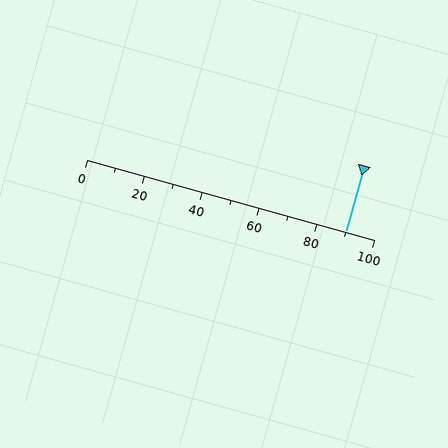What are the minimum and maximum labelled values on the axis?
The axis runs from 0 to 100.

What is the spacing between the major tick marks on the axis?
The major ticks are spaced 20 apart.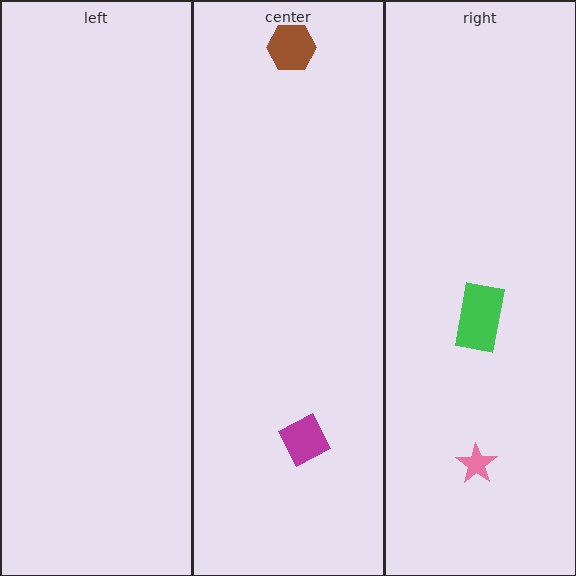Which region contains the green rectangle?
The right region.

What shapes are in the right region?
The pink star, the green rectangle.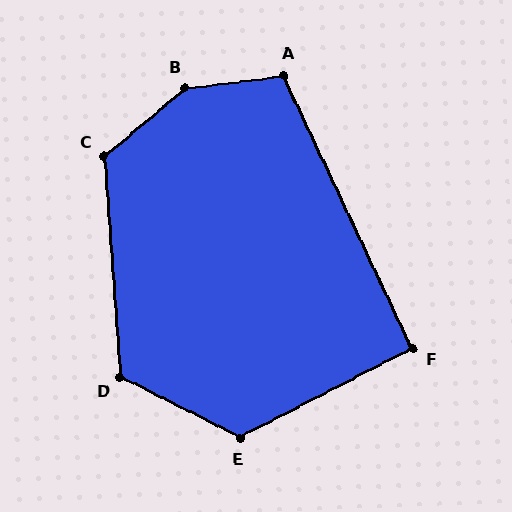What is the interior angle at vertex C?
Approximately 126 degrees (obtuse).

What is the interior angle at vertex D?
Approximately 121 degrees (obtuse).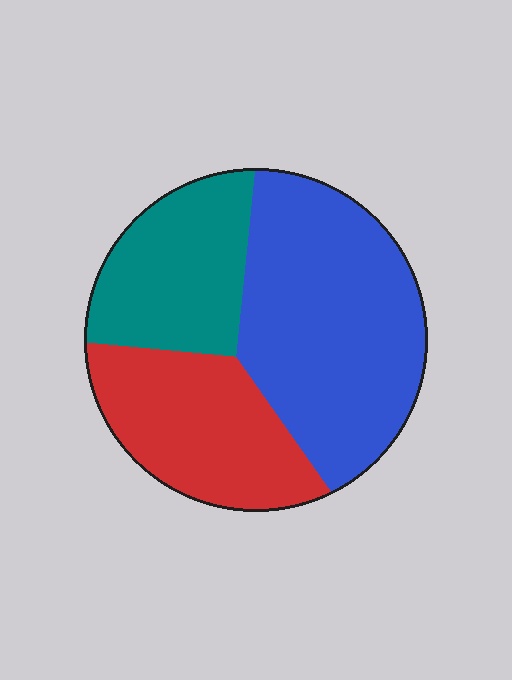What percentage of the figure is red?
Red takes up about one quarter (1/4) of the figure.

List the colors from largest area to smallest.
From largest to smallest: blue, red, teal.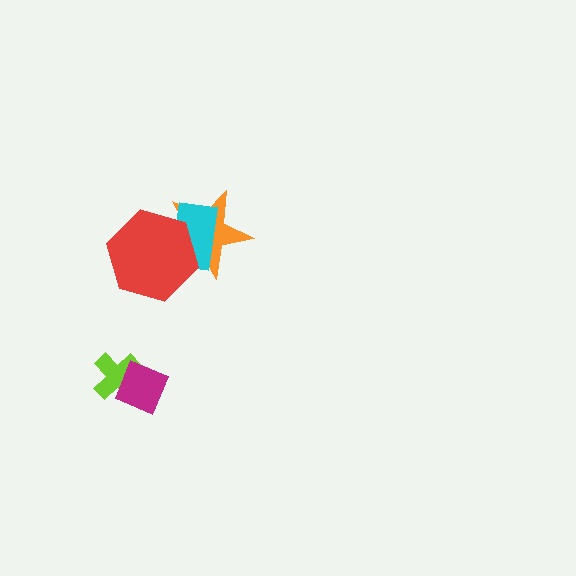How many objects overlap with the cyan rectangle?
2 objects overlap with the cyan rectangle.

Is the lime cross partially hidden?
Yes, it is partially covered by another shape.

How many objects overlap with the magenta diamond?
1 object overlaps with the magenta diamond.